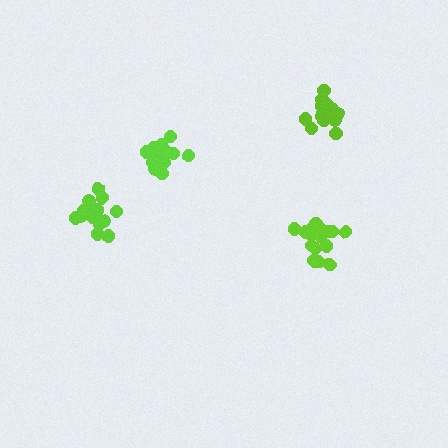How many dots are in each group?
Group 1: 14 dots, Group 2: 16 dots, Group 3: 18 dots, Group 4: 18 dots (66 total).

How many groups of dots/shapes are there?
There are 4 groups.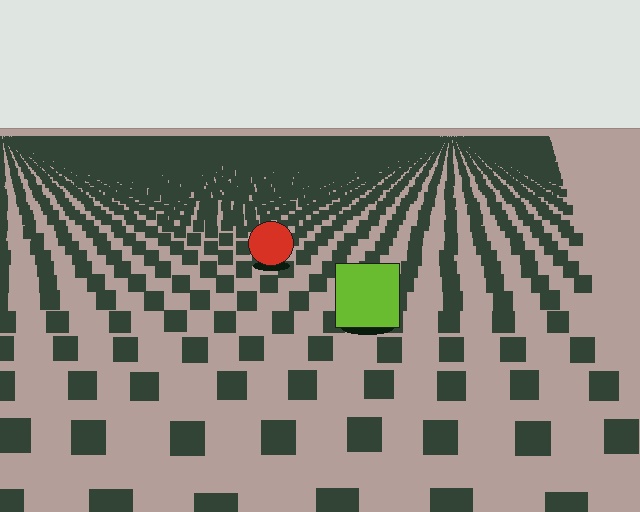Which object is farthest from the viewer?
The red circle is farthest from the viewer. It appears smaller and the ground texture around it is denser.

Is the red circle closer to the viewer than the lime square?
No. The lime square is closer — you can tell from the texture gradient: the ground texture is coarser near it.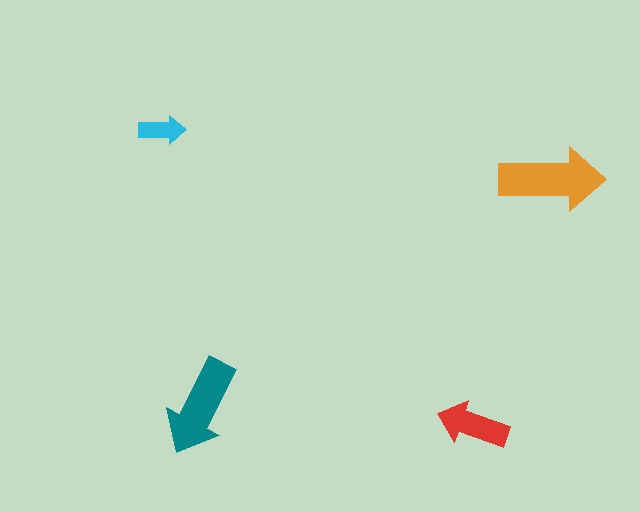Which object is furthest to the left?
The cyan arrow is leftmost.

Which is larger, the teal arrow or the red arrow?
The teal one.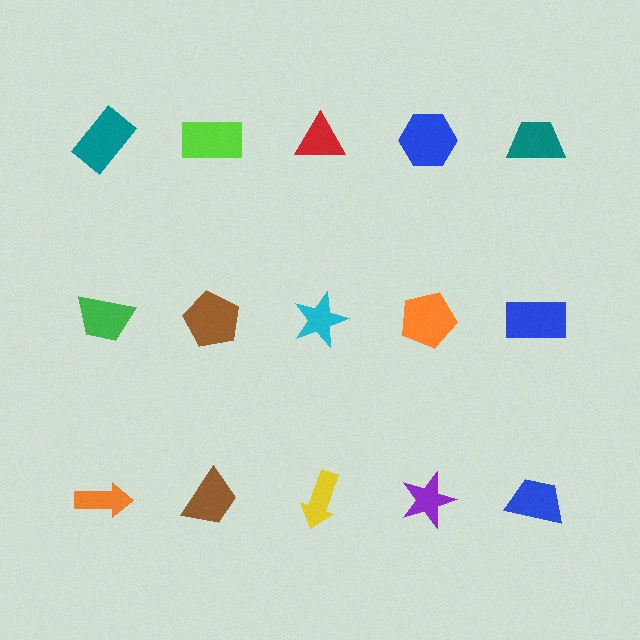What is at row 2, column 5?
A blue rectangle.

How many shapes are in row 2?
5 shapes.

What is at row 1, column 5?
A teal trapezoid.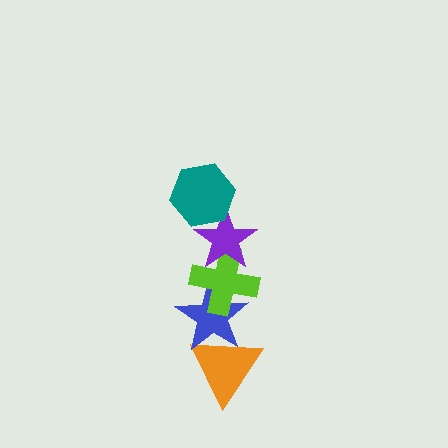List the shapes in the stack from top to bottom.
From top to bottom: the teal hexagon, the purple star, the lime cross, the blue star, the orange triangle.